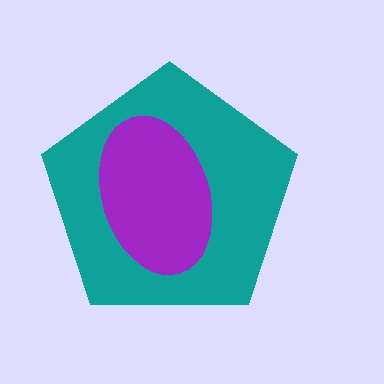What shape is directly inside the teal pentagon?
The purple ellipse.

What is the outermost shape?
The teal pentagon.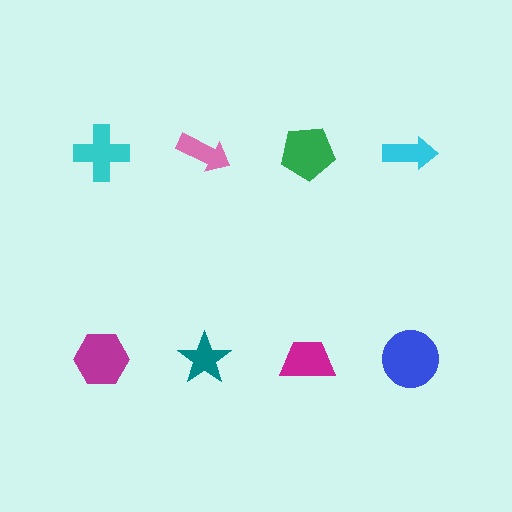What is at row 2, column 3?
A magenta trapezoid.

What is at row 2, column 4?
A blue circle.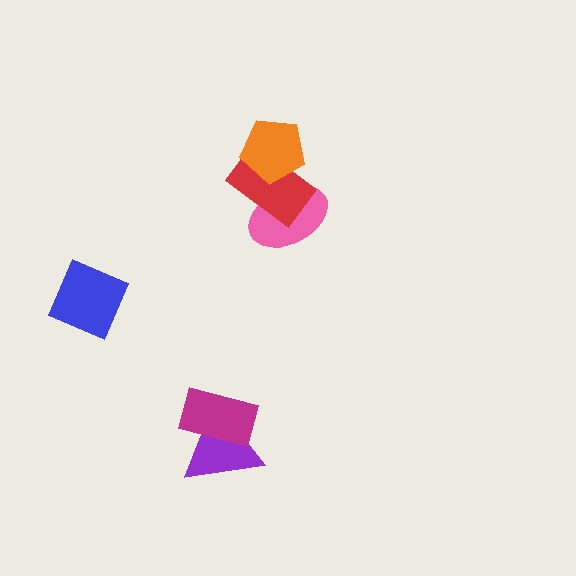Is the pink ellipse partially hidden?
Yes, it is partially covered by another shape.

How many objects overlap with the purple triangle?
1 object overlaps with the purple triangle.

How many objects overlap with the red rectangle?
2 objects overlap with the red rectangle.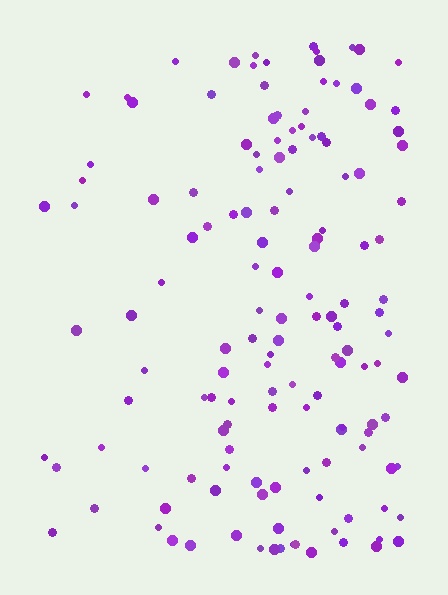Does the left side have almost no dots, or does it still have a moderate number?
Still a moderate number, just noticeably fewer than the right.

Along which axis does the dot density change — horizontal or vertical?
Horizontal.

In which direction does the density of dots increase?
From left to right, with the right side densest.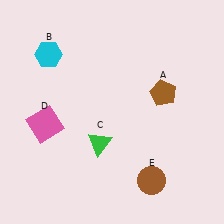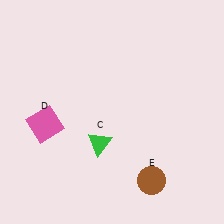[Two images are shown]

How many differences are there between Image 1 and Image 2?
There are 2 differences between the two images.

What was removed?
The brown pentagon (A), the cyan hexagon (B) were removed in Image 2.